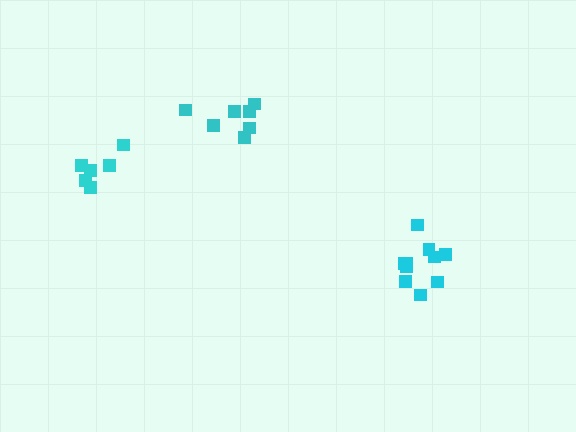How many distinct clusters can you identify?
There are 3 distinct clusters.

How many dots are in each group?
Group 1: 10 dots, Group 2: 6 dots, Group 3: 7 dots (23 total).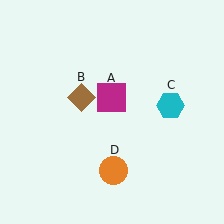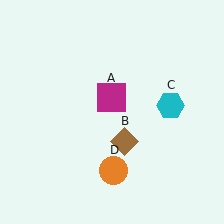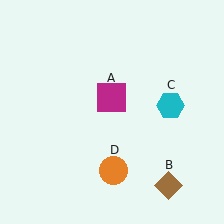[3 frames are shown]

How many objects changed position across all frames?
1 object changed position: brown diamond (object B).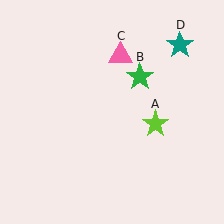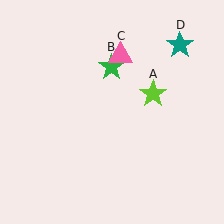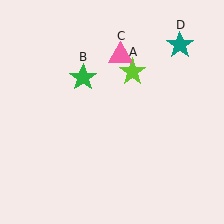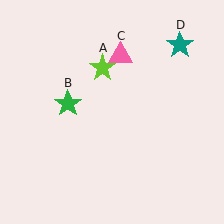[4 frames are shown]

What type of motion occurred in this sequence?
The lime star (object A), green star (object B) rotated counterclockwise around the center of the scene.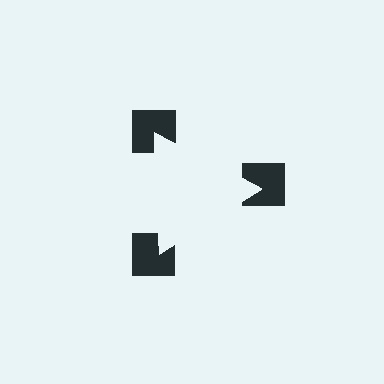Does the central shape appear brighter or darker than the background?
It typically appears slightly brighter than the background, even though no actual brightness change is drawn.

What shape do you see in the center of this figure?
An illusory triangle — its edges are inferred from the aligned wedge cuts in the notched squares, not physically drawn.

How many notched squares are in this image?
There are 3 — one at each vertex of the illusory triangle.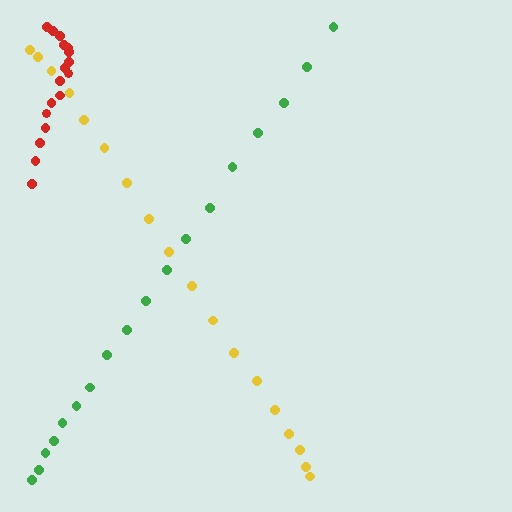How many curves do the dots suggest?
There are 3 distinct paths.